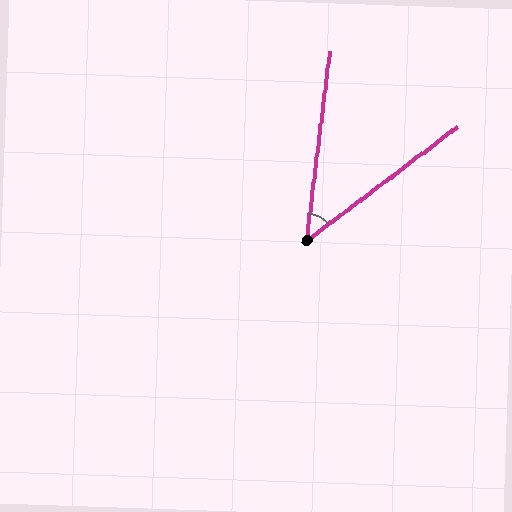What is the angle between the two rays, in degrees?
Approximately 46 degrees.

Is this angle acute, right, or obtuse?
It is acute.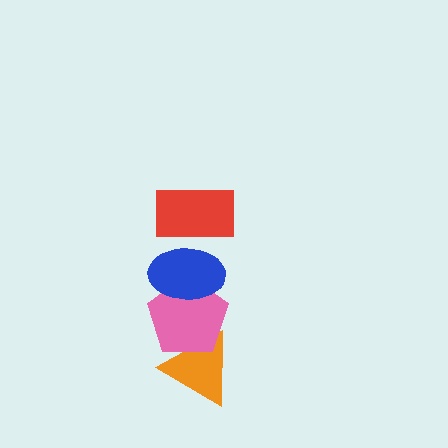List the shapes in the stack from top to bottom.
From top to bottom: the red rectangle, the blue ellipse, the pink pentagon, the orange triangle.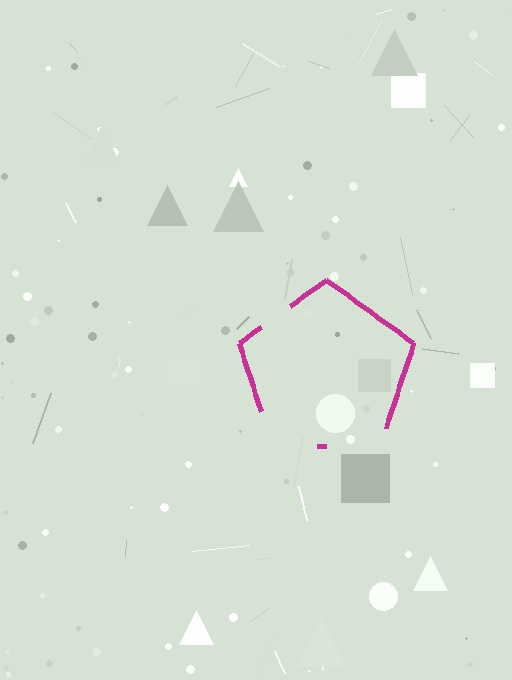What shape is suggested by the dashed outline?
The dashed outline suggests a pentagon.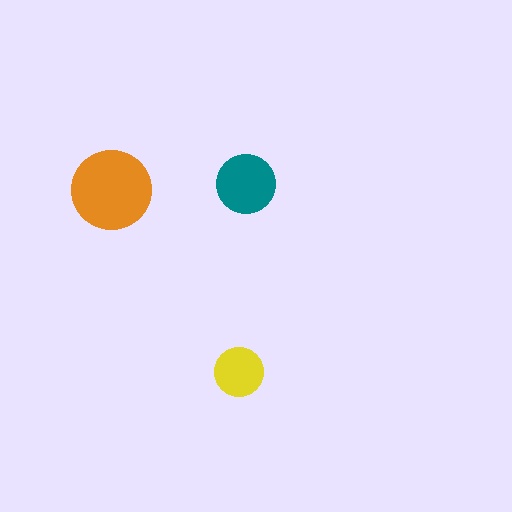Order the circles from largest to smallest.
the orange one, the teal one, the yellow one.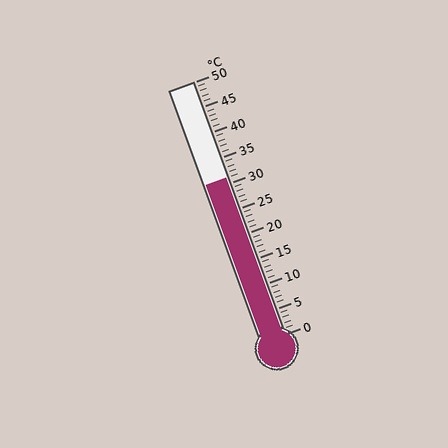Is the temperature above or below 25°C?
The temperature is above 25°C.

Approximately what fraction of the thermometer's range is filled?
The thermometer is filled to approximately 60% of its range.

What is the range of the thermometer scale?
The thermometer scale ranges from 0°C to 50°C.